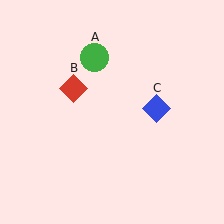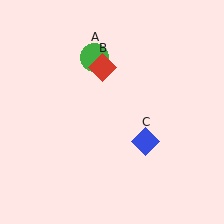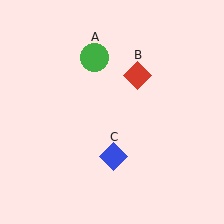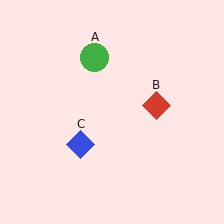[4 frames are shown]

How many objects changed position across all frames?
2 objects changed position: red diamond (object B), blue diamond (object C).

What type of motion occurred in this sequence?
The red diamond (object B), blue diamond (object C) rotated clockwise around the center of the scene.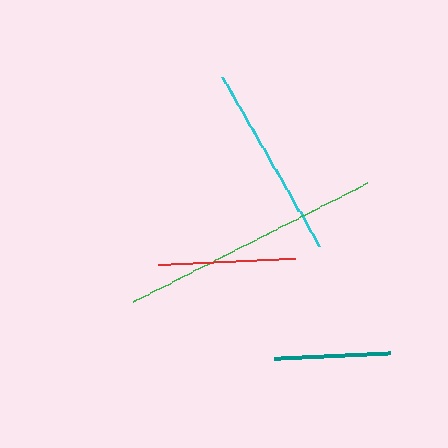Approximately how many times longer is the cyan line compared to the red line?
The cyan line is approximately 1.4 times the length of the red line.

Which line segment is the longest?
The green line is the longest at approximately 264 pixels.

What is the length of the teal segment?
The teal segment is approximately 116 pixels long.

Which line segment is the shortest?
The teal line is the shortest at approximately 116 pixels.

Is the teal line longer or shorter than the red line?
The red line is longer than the teal line.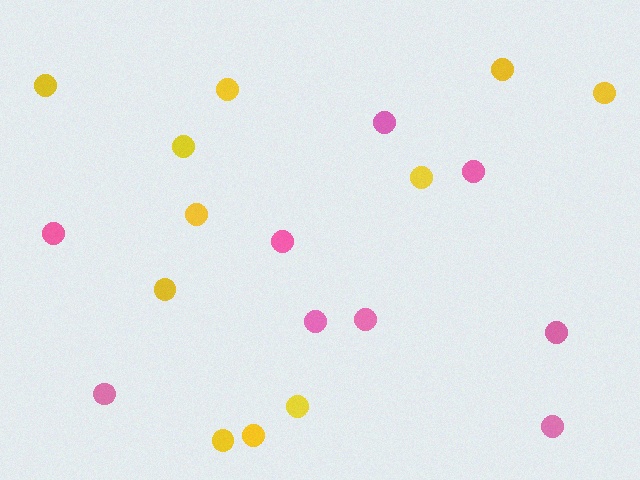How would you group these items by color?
There are 2 groups: one group of pink circles (9) and one group of yellow circles (11).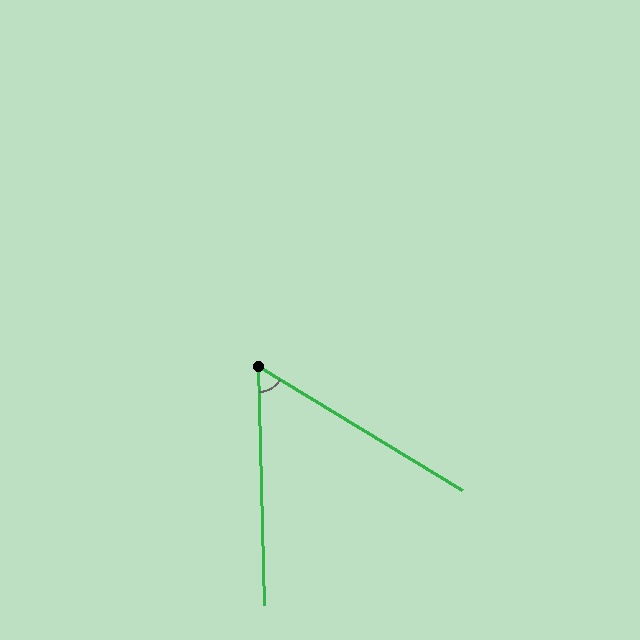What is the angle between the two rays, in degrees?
Approximately 57 degrees.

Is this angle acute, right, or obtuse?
It is acute.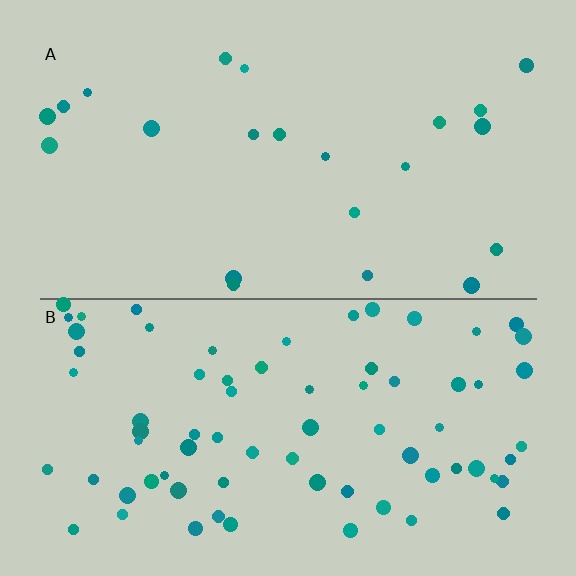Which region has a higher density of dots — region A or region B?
B (the bottom).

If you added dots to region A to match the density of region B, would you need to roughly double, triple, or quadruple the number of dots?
Approximately triple.